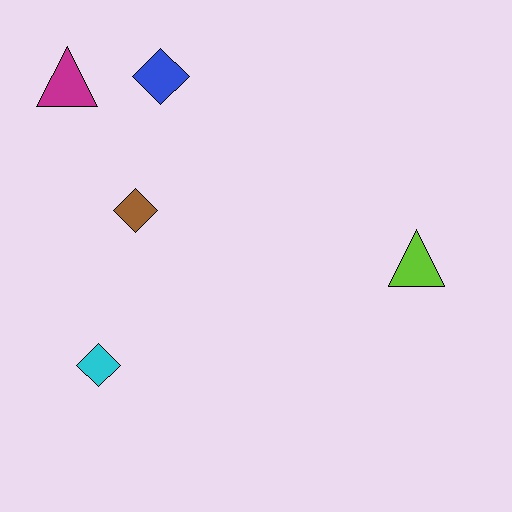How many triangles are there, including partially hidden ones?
There are 2 triangles.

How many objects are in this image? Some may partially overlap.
There are 5 objects.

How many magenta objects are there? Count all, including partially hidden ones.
There is 1 magenta object.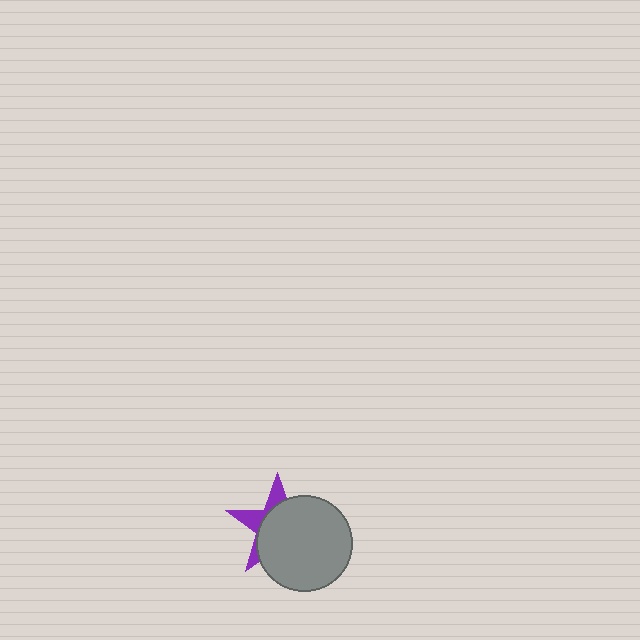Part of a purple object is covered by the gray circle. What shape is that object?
It is a star.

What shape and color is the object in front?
The object in front is a gray circle.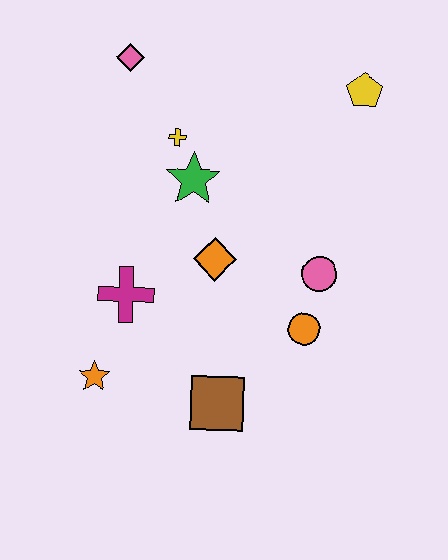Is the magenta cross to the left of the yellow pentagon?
Yes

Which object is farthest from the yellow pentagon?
The orange star is farthest from the yellow pentagon.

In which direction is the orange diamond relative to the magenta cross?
The orange diamond is to the right of the magenta cross.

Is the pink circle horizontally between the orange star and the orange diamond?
No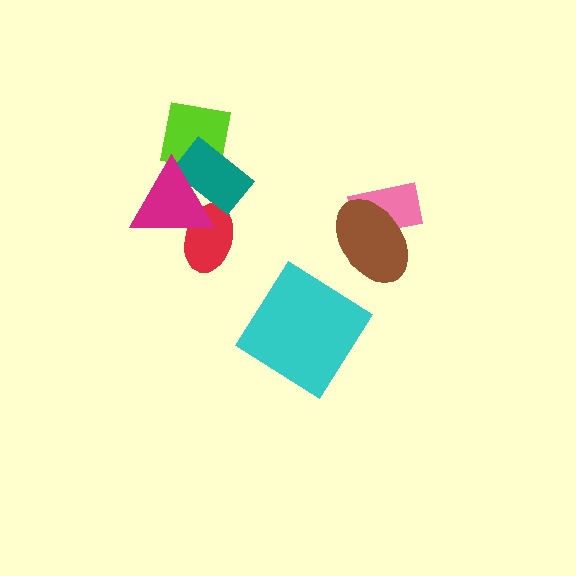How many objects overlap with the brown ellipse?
1 object overlaps with the brown ellipse.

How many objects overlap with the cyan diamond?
0 objects overlap with the cyan diamond.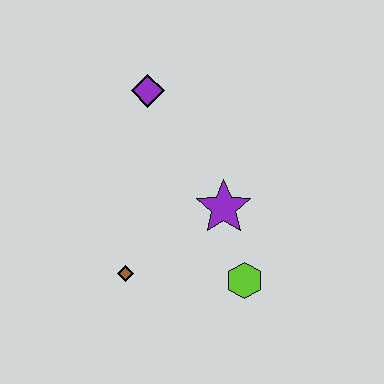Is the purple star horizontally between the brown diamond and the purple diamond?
No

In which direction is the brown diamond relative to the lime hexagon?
The brown diamond is to the left of the lime hexagon.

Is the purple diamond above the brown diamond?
Yes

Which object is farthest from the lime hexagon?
The purple diamond is farthest from the lime hexagon.